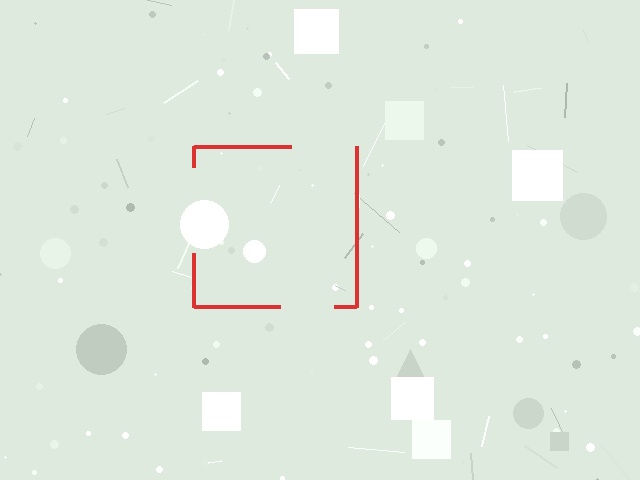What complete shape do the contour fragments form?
The contour fragments form a square.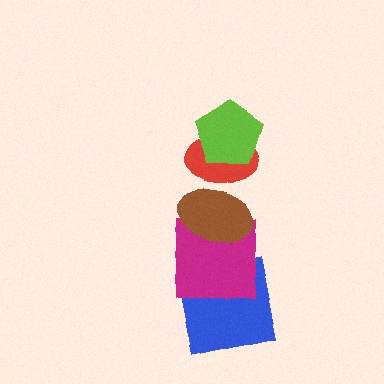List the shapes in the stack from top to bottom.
From top to bottom: the lime pentagon, the red ellipse, the brown ellipse, the magenta square, the blue square.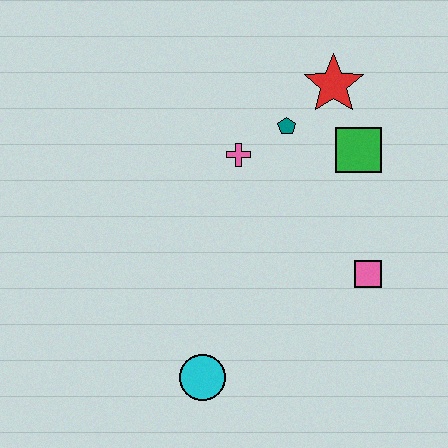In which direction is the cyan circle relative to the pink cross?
The cyan circle is below the pink cross.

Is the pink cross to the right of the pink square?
No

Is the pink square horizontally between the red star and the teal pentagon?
No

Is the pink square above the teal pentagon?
No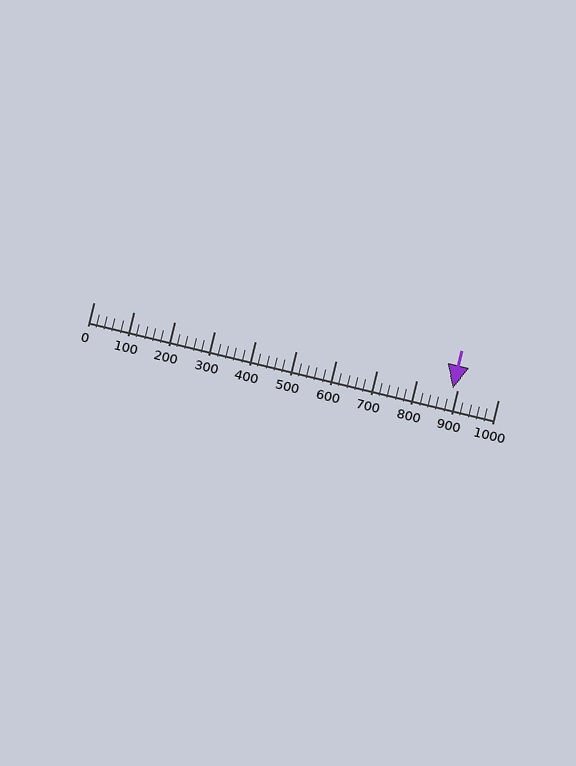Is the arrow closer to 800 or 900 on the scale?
The arrow is closer to 900.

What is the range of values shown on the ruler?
The ruler shows values from 0 to 1000.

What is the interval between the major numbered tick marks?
The major tick marks are spaced 100 units apart.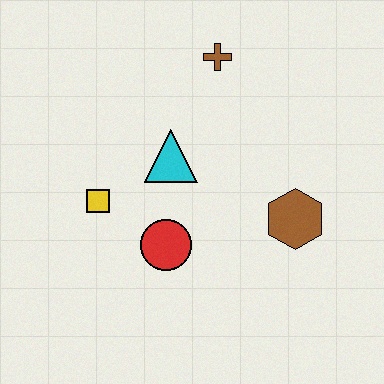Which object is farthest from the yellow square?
The brown hexagon is farthest from the yellow square.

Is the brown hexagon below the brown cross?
Yes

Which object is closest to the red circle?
The yellow square is closest to the red circle.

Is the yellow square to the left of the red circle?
Yes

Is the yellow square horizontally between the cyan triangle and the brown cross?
No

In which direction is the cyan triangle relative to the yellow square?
The cyan triangle is to the right of the yellow square.